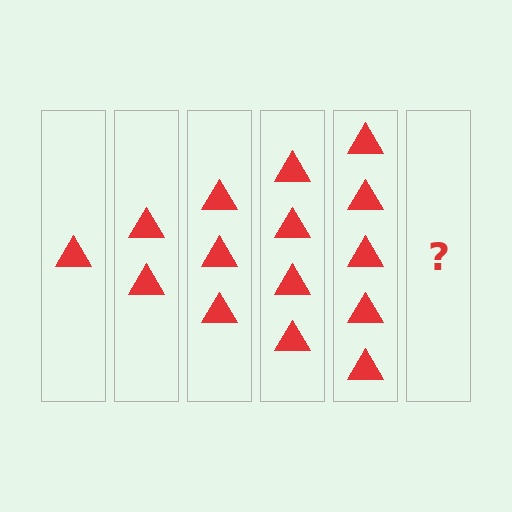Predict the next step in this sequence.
The next step is 6 triangles.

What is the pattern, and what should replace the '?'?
The pattern is that each step adds one more triangle. The '?' should be 6 triangles.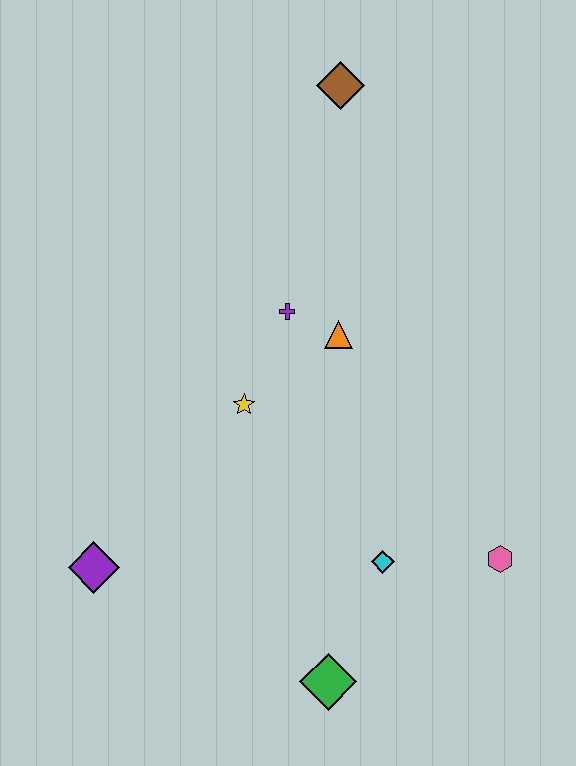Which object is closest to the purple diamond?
The yellow star is closest to the purple diamond.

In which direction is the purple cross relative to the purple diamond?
The purple cross is above the purple diamond.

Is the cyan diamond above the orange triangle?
No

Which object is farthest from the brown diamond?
The green diamond is farthest from the brown diamond.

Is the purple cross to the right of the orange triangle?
No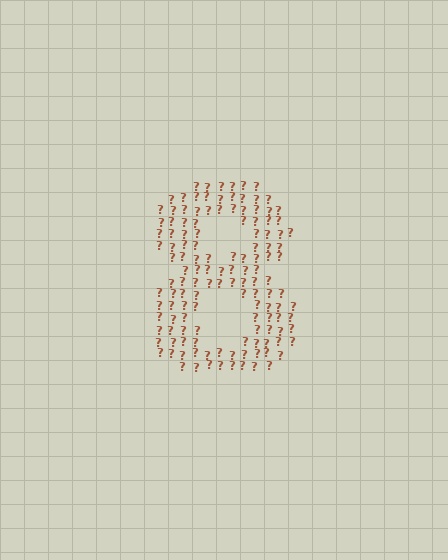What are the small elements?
The small elements are question marks.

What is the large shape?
The large shape is the digit 8.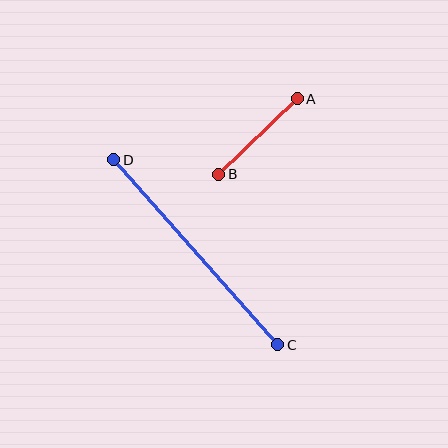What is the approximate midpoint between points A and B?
The midpoint is at approximately (258, 136) pixels.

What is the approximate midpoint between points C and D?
The midpoint is at approximately (196, 252) pixels.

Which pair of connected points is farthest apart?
Points C and D are farthest apart.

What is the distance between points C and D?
The distance is approximately 247 pixels.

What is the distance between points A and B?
The distance is approximately 109 pixels.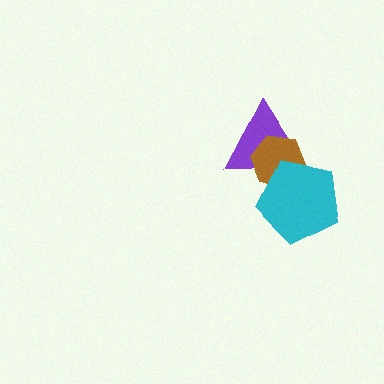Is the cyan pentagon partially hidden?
No, no other shape covers it.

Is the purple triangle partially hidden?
Yes, it is partially covered by another shape.